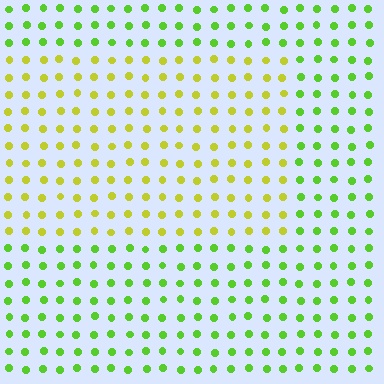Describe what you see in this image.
The image is filled with small lime elements in a uniform arrangement. A rectangle-shaped region is visible where the elements are tinted to a slightly different hue, forming a subtle color boundary.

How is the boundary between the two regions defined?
The boundary is defined purely by a slight shift in hue (about 38 degrees). Spacing, size, and orientation are identical on both sides.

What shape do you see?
I see a rectangle.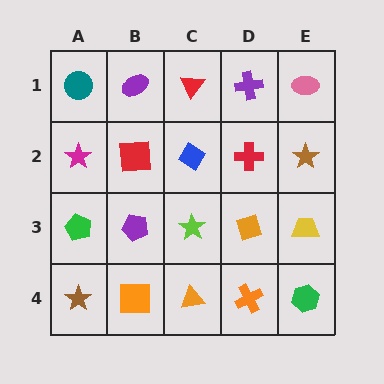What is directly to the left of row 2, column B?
A magenta star.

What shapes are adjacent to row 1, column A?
A magenta star (row 2, column A), a purple ellipse (row 1, column B).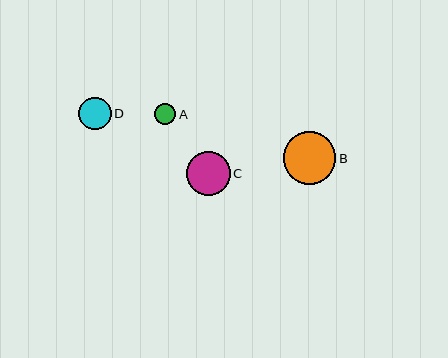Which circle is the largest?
Circle B is the largest with a size of approximately 52 pixels.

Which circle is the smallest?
Circle A is the smallest with a size of approximately 22 pixels.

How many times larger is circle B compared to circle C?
Circle B is approximately 1.2 times the size of circle C.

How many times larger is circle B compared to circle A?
Circle B is approximately 2.4 times the size of circle A.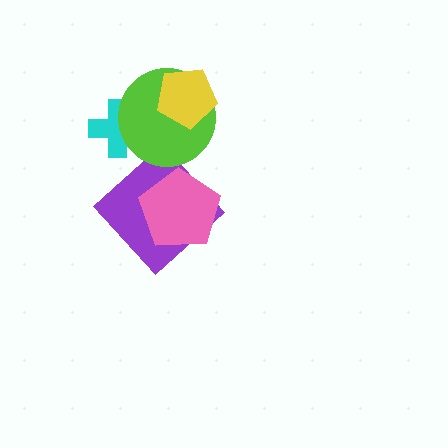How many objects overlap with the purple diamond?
1 object overlaps with the purple diamond.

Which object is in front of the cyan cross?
The lime circle is in front of the cyan cross.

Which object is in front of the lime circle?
The yellow pentagon is in front of the lime circle.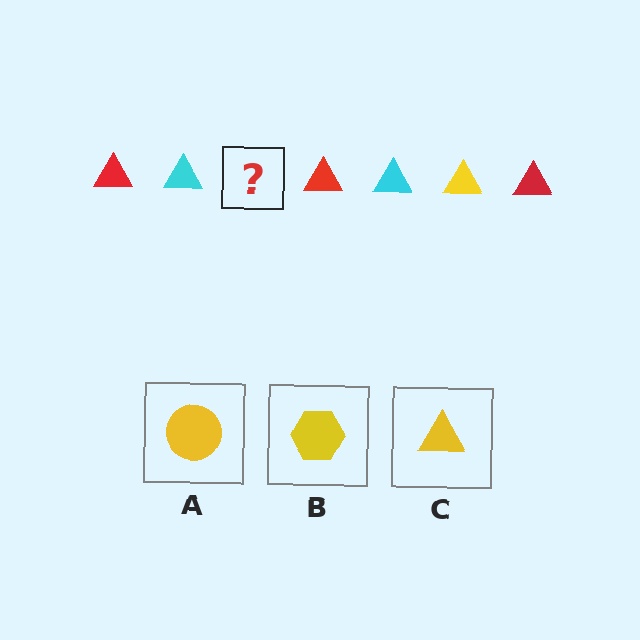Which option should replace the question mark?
Option C.